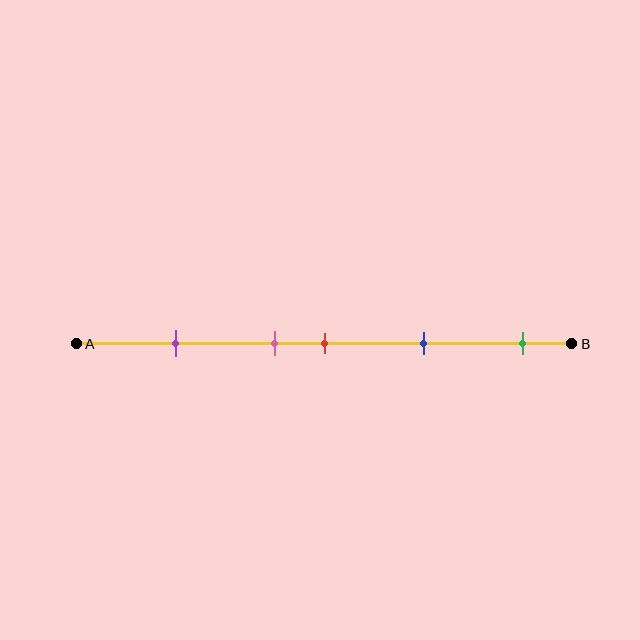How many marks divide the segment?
There are 5 marks dividing the segment.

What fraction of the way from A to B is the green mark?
The green mark is approximately 90% (0.9) of the way from A to B.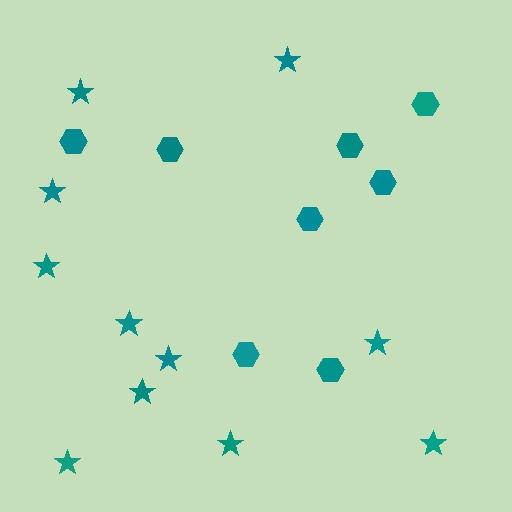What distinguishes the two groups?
There are 2 groups: one group of hexagons (8) and one group of stars (11).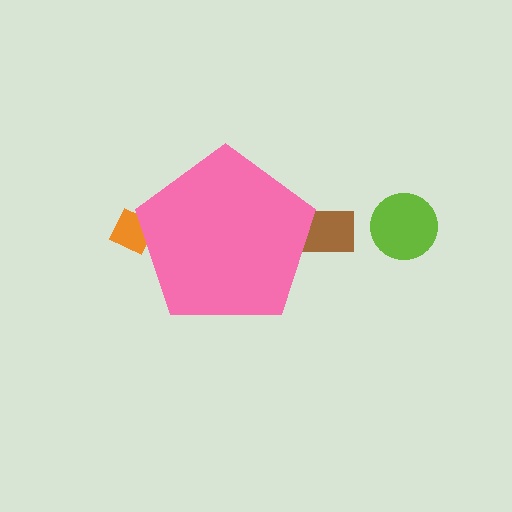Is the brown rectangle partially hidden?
Yes, the brown rectangle is partially hidden behind the pink pentagon.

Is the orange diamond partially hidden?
Yes, the orange diamond is partially hidden behind the pink pentagon.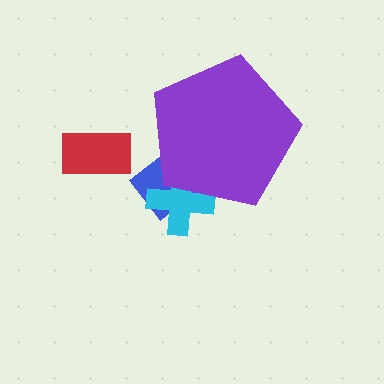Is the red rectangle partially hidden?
No, the red rectangle is fully visible.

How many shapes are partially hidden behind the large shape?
2 shapes are partially hidden.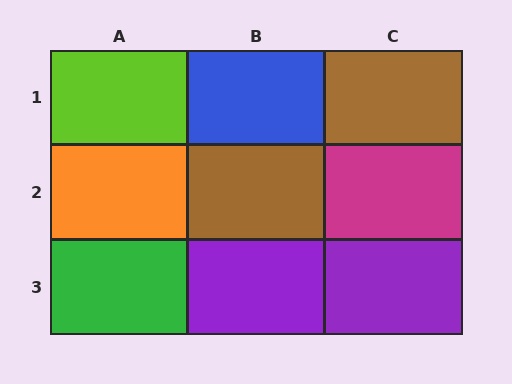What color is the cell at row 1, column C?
Brown.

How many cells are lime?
1 cell is lime.